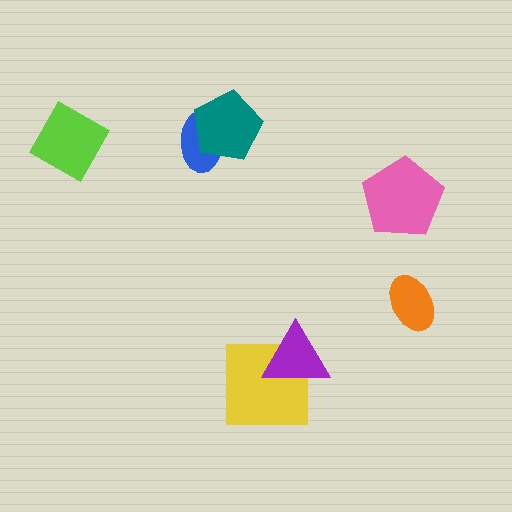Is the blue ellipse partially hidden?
Yes, it is partially covered by another shape.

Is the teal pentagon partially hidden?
No, no other shape covers it.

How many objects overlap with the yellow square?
1 object overlaps with the yellow square.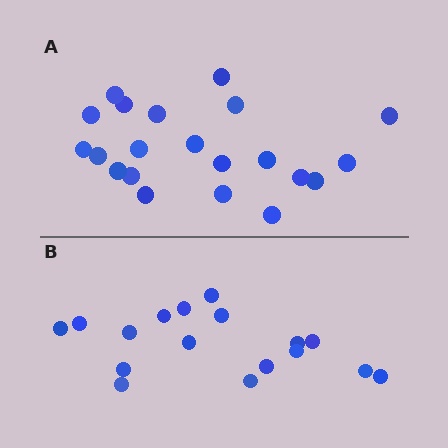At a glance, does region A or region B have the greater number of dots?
Region A (the top region) has more dots.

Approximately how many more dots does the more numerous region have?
Region A has about 4 more dots than region B.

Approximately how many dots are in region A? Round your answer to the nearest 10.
About 20 dots. (The exact count is 21, which rounds to 20.)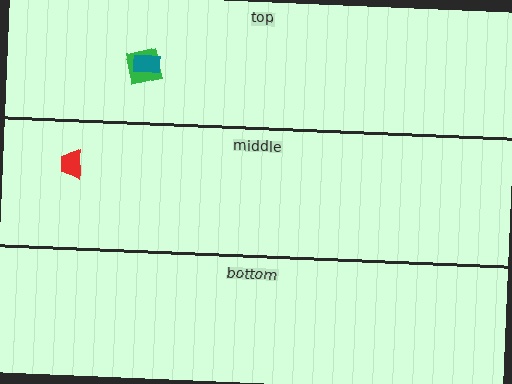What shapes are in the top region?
The green square, the teal rectangle.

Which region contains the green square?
The top region.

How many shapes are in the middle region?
1.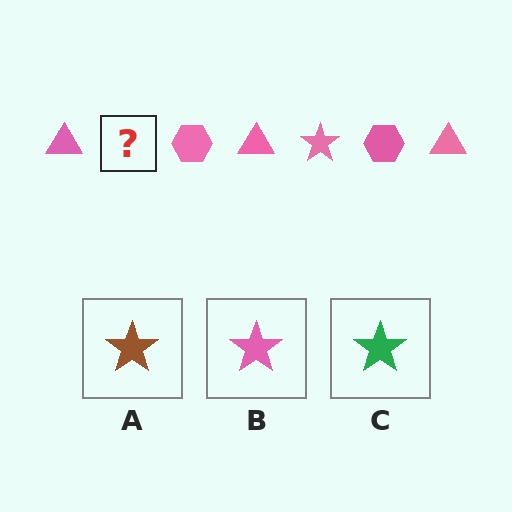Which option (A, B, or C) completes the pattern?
B.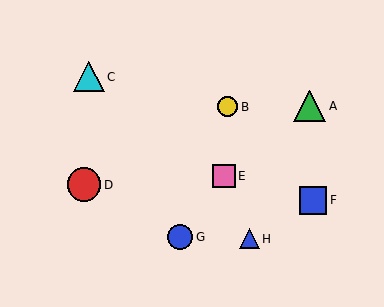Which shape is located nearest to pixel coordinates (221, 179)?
The pink square (labeled E) at (224, 176) is nearest to that location.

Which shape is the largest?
The red circle (labeled D) is the largest.